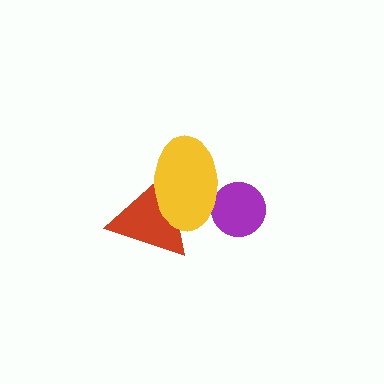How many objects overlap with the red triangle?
1 object overlaps with the red triangle.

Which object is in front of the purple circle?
The yellow ellipse is in front of the purple circle.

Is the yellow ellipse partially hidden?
No, no other shape covers it.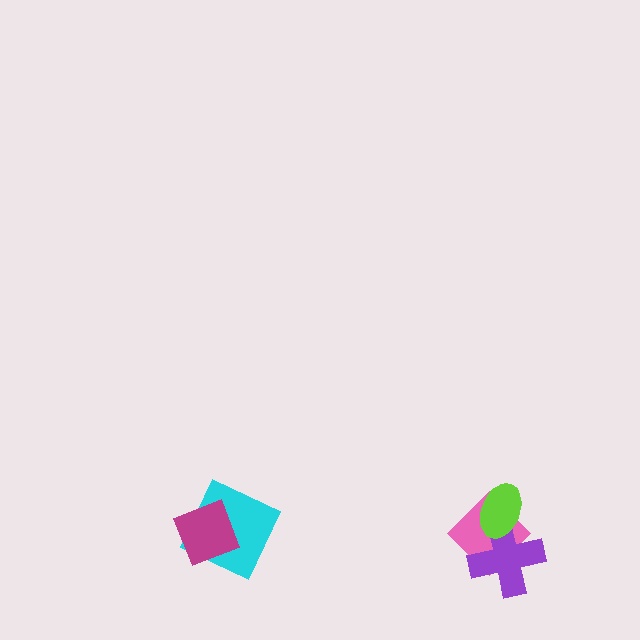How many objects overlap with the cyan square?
1 object overlaps with the cyan square.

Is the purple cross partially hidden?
Yes, it is partially covered by another shape.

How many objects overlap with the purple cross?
2 objects overlap with the purple cross.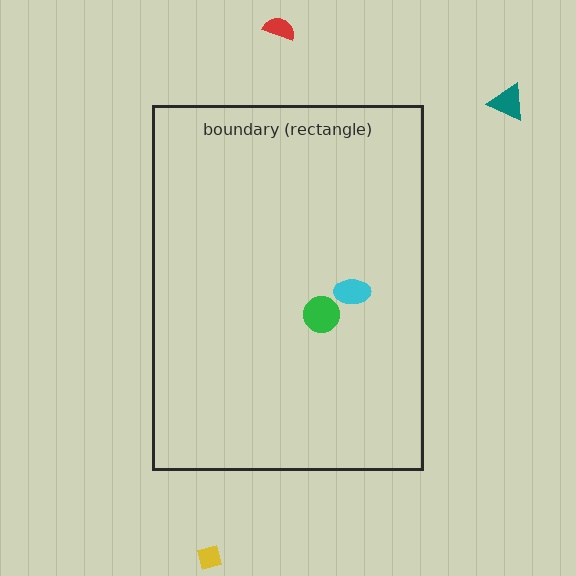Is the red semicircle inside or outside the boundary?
Outside.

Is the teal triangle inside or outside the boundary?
Outside.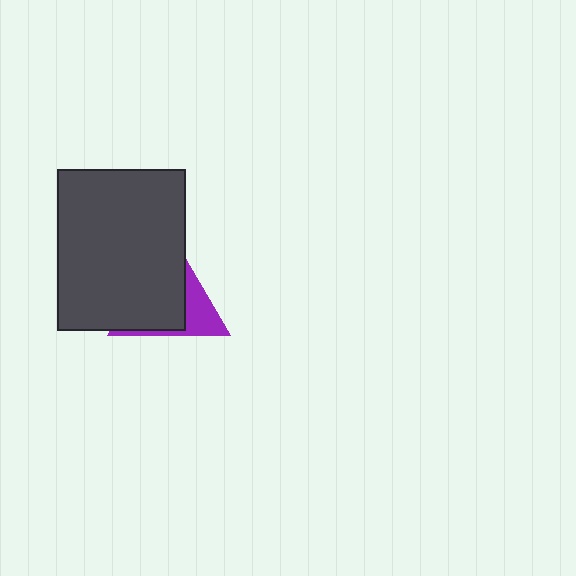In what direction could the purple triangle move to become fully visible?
The purple triangle could move right. That would shift it out from behind the dark gray rectangle entirely.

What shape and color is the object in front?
The object in front is a dark gray rectangle.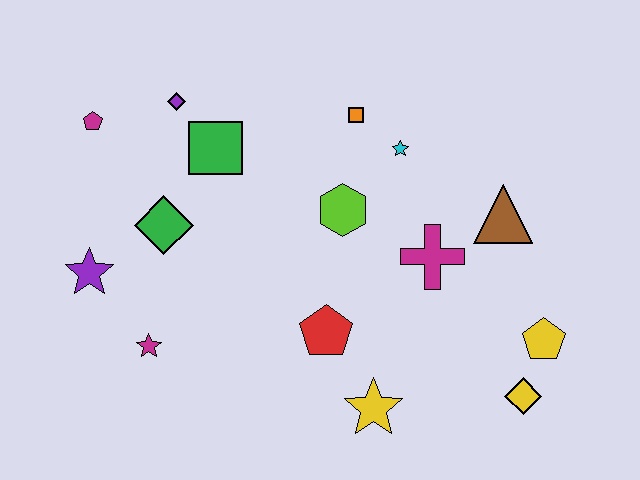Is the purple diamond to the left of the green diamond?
No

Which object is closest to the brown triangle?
The magenta cross is closest to the brown triangle.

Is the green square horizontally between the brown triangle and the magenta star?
Yes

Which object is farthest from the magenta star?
The yellow pentagon is farthest from the magenta star.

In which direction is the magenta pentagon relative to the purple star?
The magenta pentagon is above the purple star.